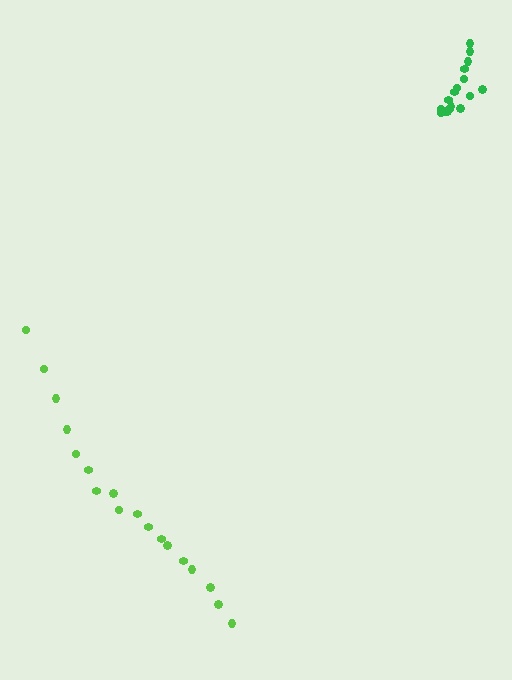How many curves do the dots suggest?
There are 2 distinct paths.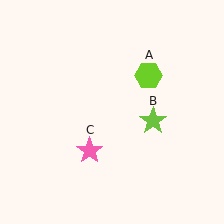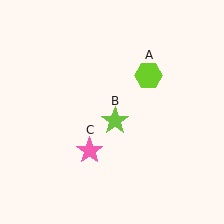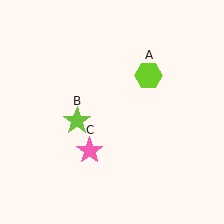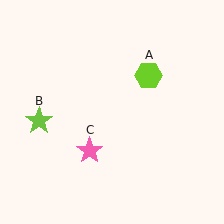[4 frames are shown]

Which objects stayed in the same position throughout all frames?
Lime hexagon (object A) and pink star (object C) remained stationary.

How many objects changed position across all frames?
1 object changed position: lime star (object B).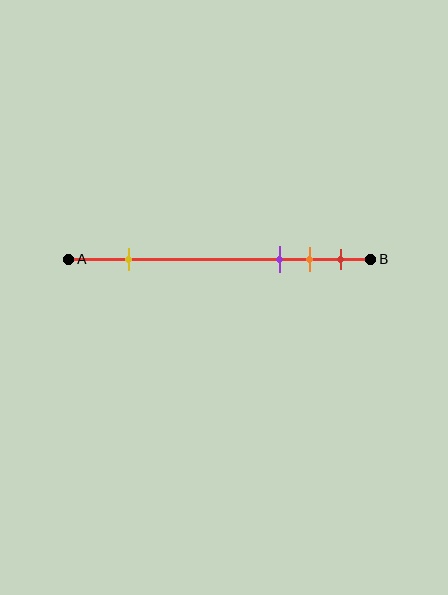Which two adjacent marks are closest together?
The orange and red marks are the closest adjacent pair.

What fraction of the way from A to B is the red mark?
The red mark is approximately 90% (0.9) of the way from A to B.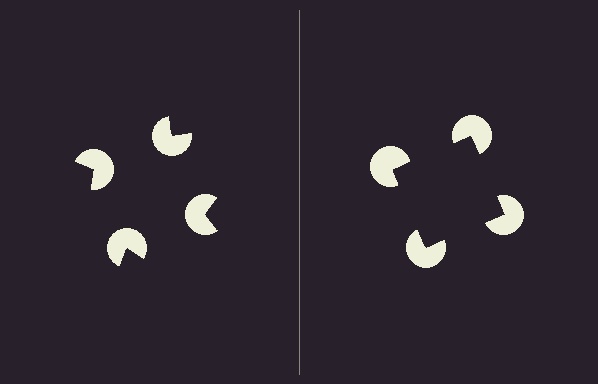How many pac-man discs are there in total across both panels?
8 — 4 on each side.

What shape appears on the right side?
An illusory square.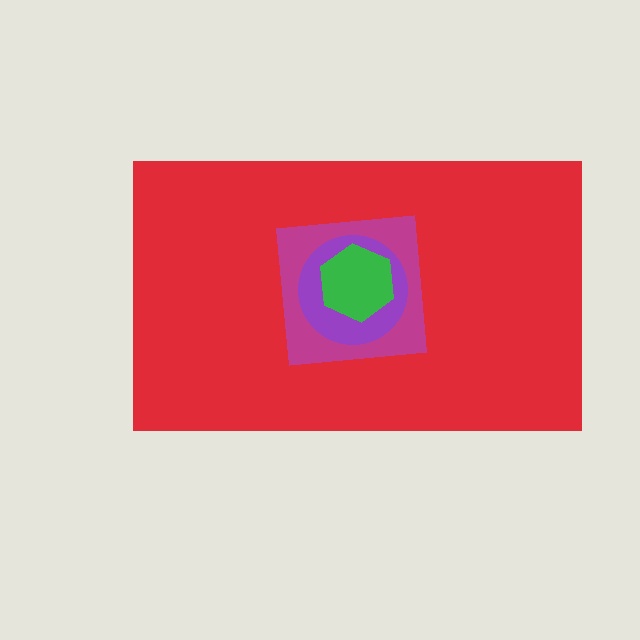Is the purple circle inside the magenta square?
Yes.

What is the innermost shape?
The green hexagon.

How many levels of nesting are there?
4.